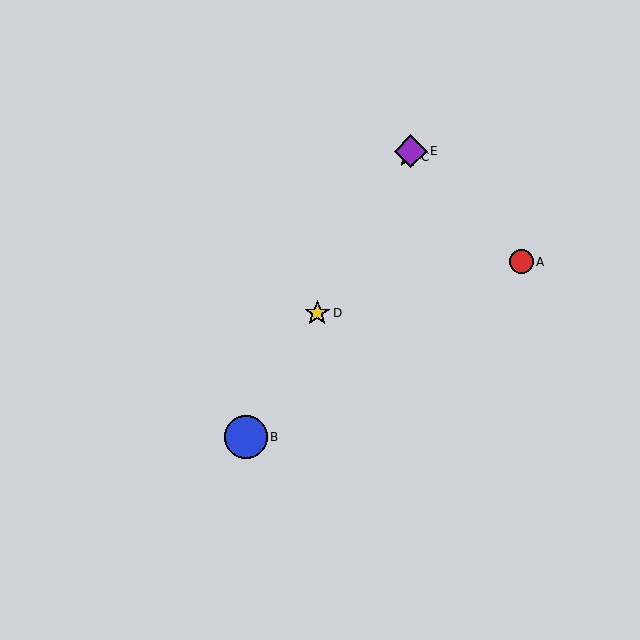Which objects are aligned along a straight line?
Objects B, C, D, E are aligned along a straight line.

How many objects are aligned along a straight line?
4 objects (B, C, D, E) are aligned along a straight line.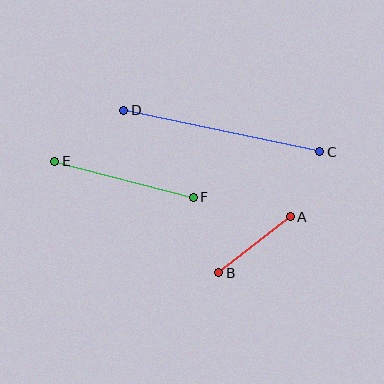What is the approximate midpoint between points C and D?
The midpoint is at approximately (222, 131) pixels.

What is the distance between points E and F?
The distance is approximately 143 pixels.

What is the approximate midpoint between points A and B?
The midpoint is at approximately (254, 245) pixels.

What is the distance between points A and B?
The distance is approximately 91 pixels.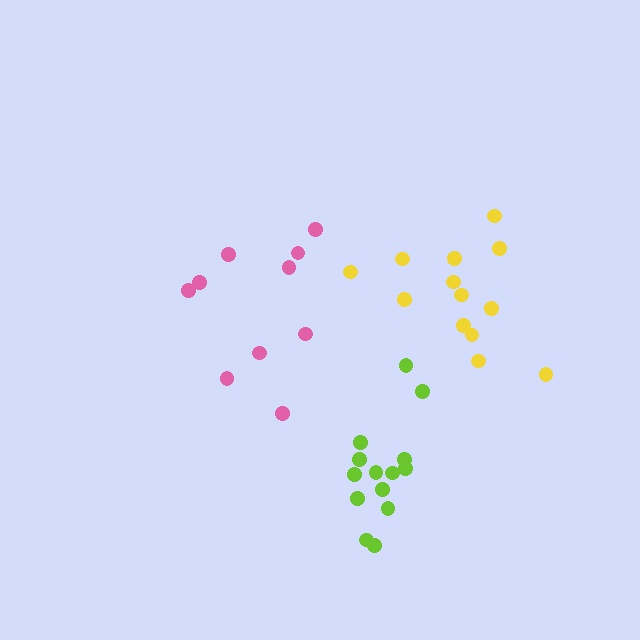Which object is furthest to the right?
The yellow cluster is rightmost.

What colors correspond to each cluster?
The clusters are colored: lime, pink, yellow.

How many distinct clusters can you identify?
There are 3 distinct clusters.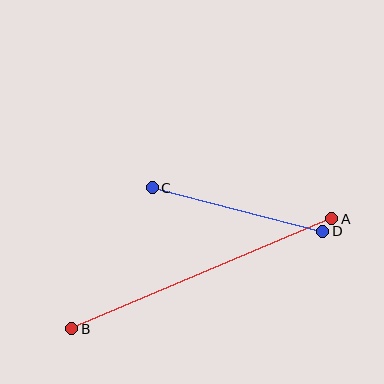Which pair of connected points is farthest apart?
Points A and B are farthest apart.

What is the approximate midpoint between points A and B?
The midpoint is at approximately (202, 274) pixels.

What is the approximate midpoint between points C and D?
The midpoint is at approximately (238, 209) pixels.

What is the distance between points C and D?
The distance is approximately 176 pixels.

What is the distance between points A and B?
The distance is approximately 282 pixels.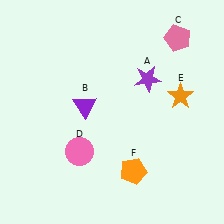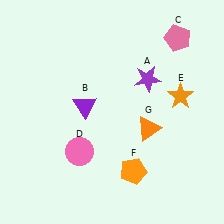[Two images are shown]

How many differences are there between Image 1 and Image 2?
There is 1 difference between the two images.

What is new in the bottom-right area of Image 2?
An orange triangle (G) was added in the bottom-right area of Image 2.